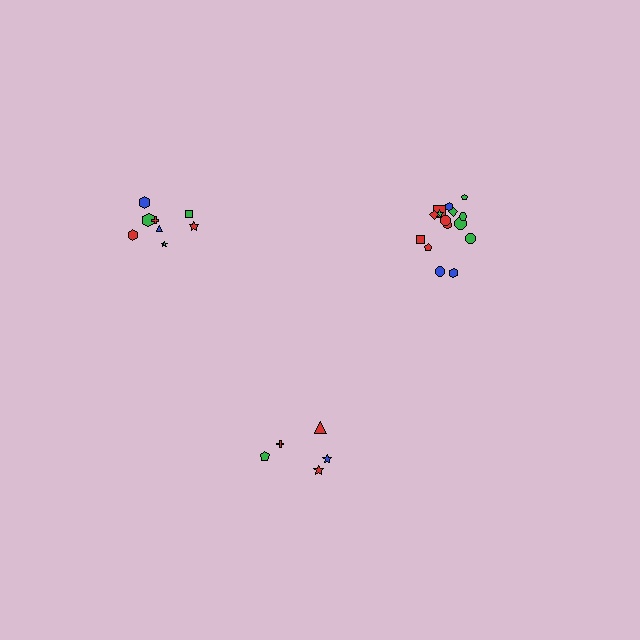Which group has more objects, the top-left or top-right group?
The top-right group.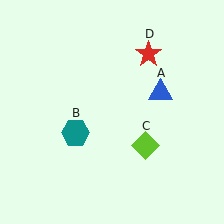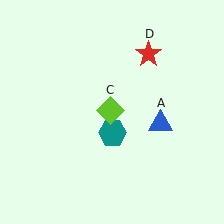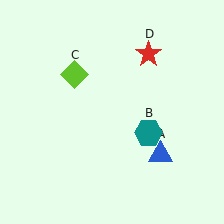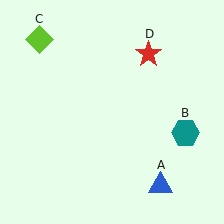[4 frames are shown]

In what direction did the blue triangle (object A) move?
The blue triangle (object A) moved down.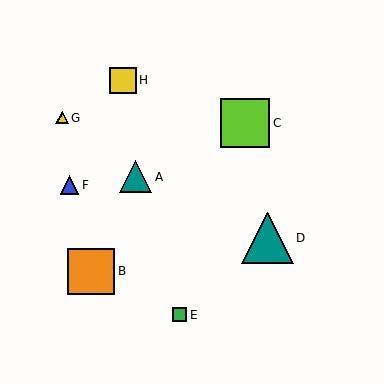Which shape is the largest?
The teal triangle (labeled D) is the largest.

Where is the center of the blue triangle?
The center of the blue triangle is at (69, 185).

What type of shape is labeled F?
Shape F is a blue triangle.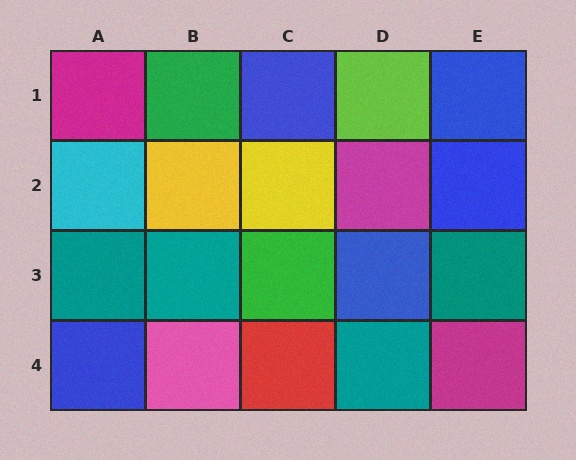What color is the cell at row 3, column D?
Blue.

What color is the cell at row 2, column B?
Yellow.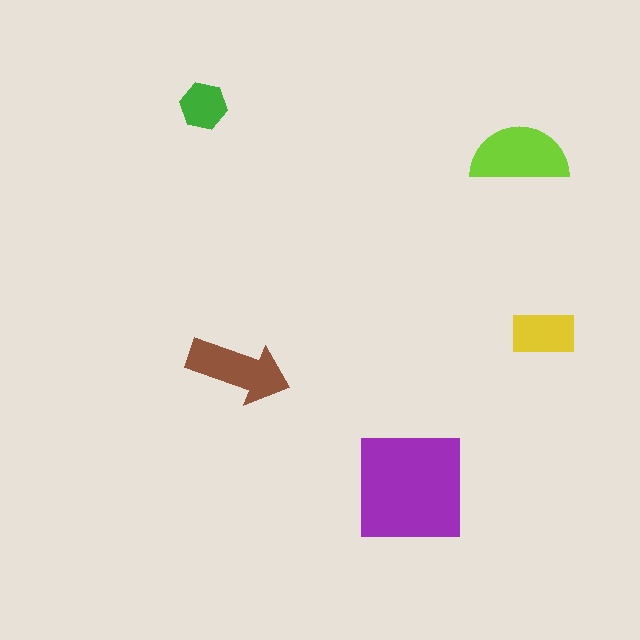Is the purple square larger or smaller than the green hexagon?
Larger.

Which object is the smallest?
The green hexagon.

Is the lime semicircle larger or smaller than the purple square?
Smaller.